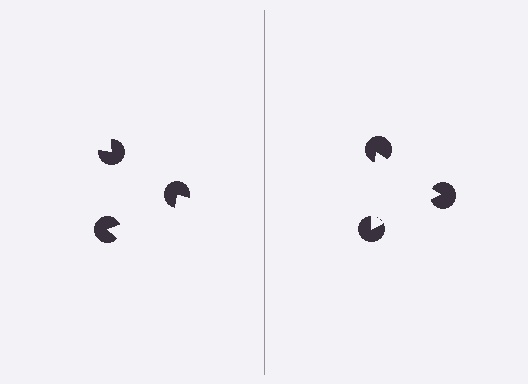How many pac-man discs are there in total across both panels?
6 — 3 on each side.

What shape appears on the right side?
An illusory triangle.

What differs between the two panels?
The pac-man discs are positioned identically on both sides; only the wedge orientations differ. On the right they align to a triangle; on the left they are misaligned.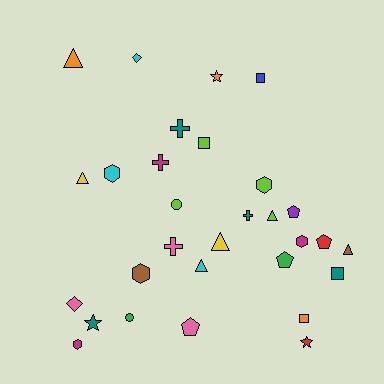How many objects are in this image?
There are 30 objects.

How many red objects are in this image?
There are 2 red objects.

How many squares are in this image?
There are 4 squares.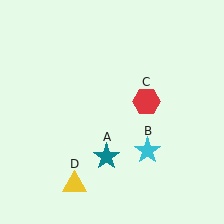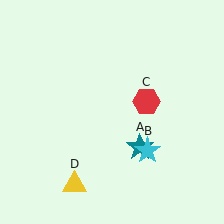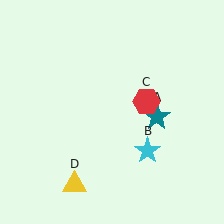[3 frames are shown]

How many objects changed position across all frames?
1 object changed position: teal star (object A).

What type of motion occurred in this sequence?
The teal star (object A) rotated counterclockwise around the center of the scene.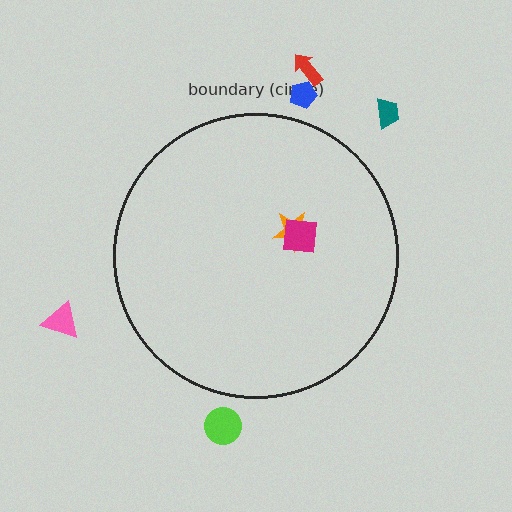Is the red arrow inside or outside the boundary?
Outside.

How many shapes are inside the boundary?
2 inside, 5 outside.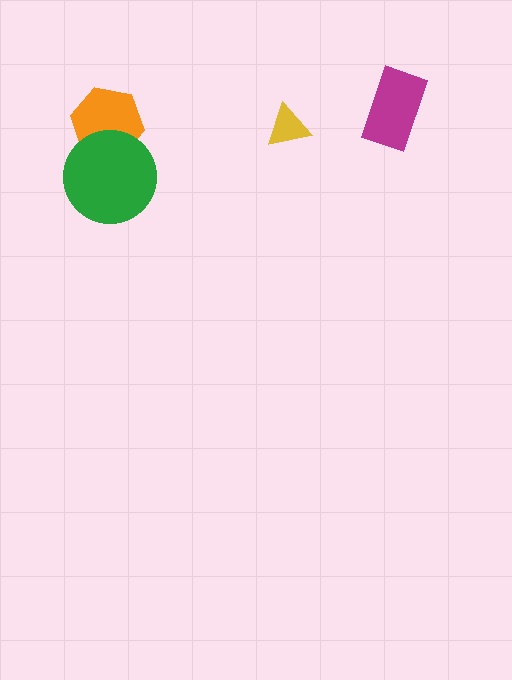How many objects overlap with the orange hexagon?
1 object overlaps with the orange hexagon.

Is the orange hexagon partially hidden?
Yes, it is partially covered by another shape.